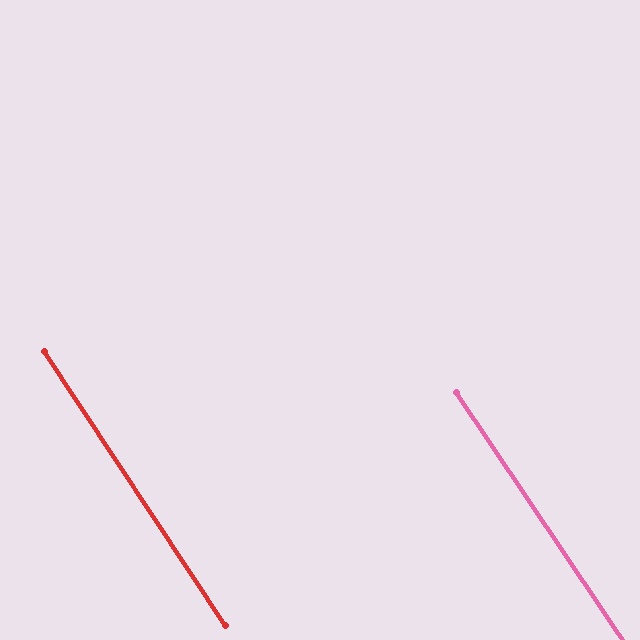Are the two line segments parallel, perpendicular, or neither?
Parallel — their directions differ by only 0.5°.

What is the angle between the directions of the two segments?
Approximately 0 degrees.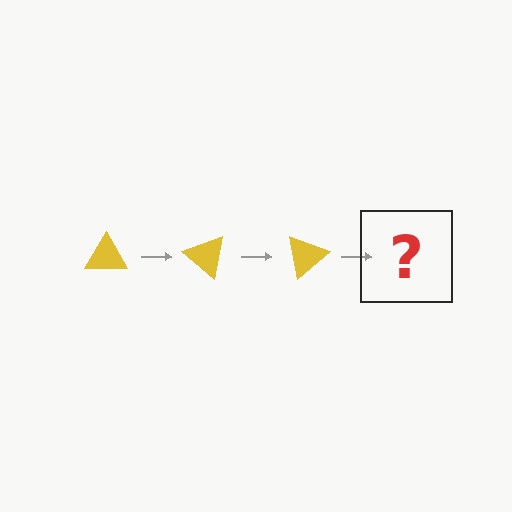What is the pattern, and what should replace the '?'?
The pattern is that the triangle rotates 40 degrees each step. The '?' should be a yellow triangle rotated 120 degrees.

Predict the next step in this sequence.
The next step is a yellow triangle rotated 120 degrees.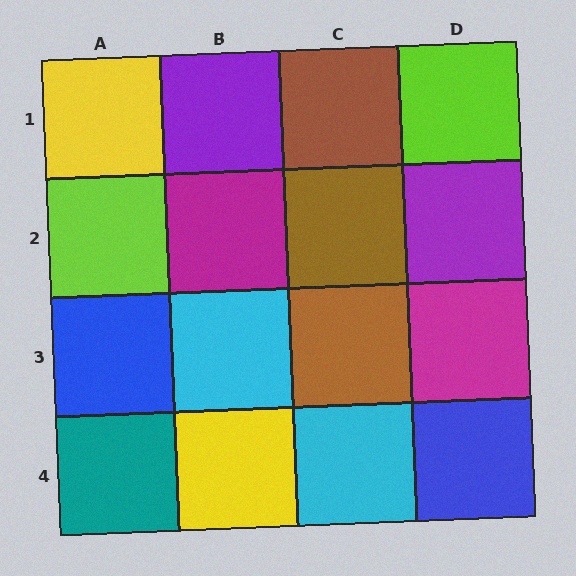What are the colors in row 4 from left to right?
Teal, yellow, cyan, blue.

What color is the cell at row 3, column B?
Cyan.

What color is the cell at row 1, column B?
Purple.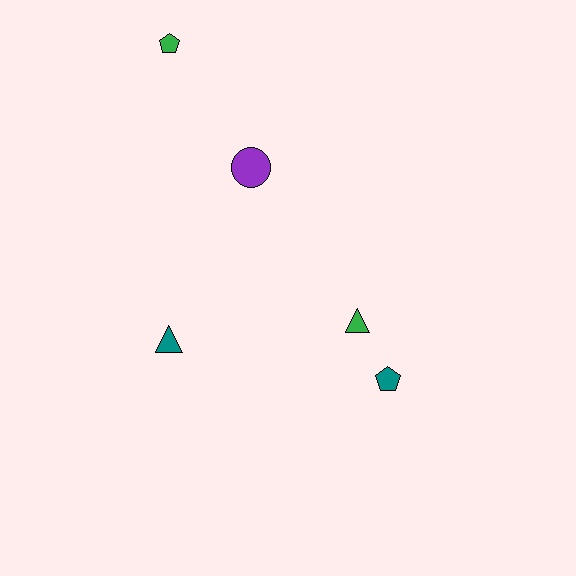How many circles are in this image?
There is 1 circle.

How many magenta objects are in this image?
There are no magenta objects.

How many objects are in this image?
There are 5 objects.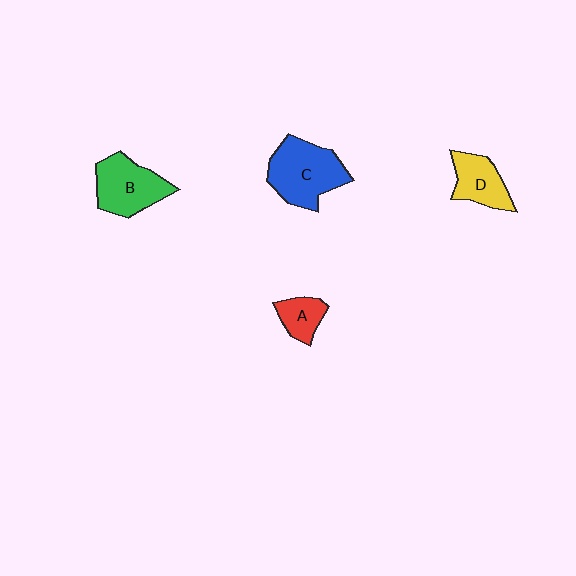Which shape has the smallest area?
Shape A (red).